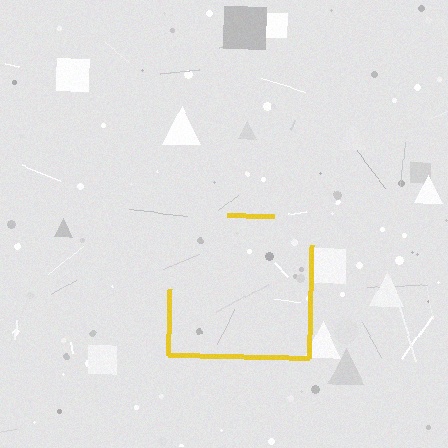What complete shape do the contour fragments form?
The contour fragments form a square.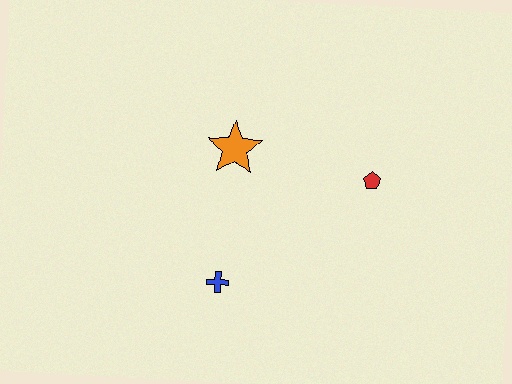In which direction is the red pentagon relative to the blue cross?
The red pentagon is to the right of the blue cross.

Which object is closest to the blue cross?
The orange star is closest to the blue cross.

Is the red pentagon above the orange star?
No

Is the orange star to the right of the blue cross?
Yes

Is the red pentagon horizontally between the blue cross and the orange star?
No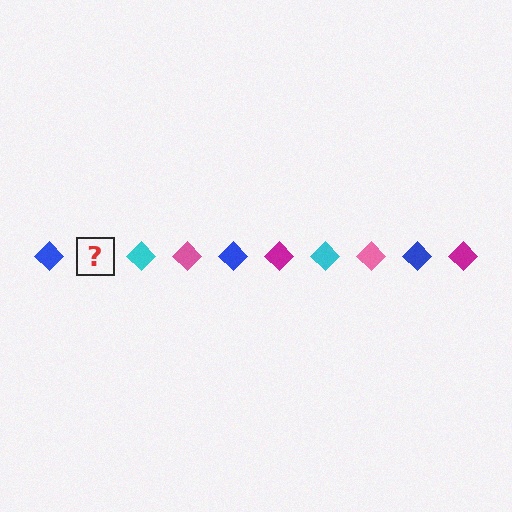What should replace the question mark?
The question mark should be replaced with a magenta diamond.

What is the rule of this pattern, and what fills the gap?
The rule is that the pattern cycles through blue, magenta, cyan, pink diamonds. The gap should be filled with a magenta diamond.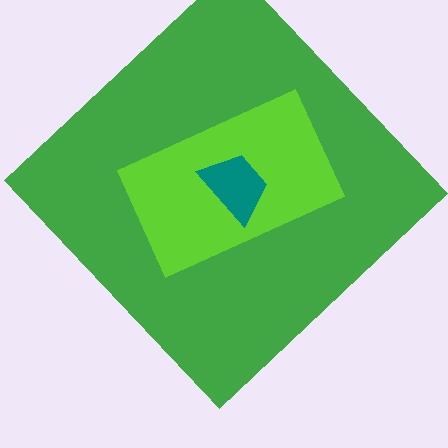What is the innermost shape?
The teal trapezoid.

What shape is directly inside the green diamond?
The lime rectangle.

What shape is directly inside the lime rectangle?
The teal trapezoid.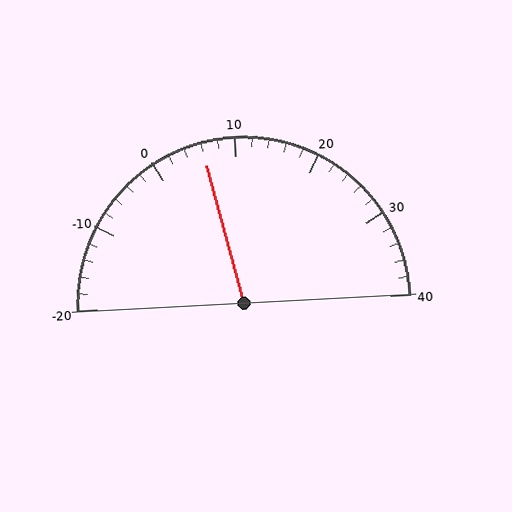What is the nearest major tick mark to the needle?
The nearest major tick mark is 10.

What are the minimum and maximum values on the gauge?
The gauge ranges from -20 to 40.